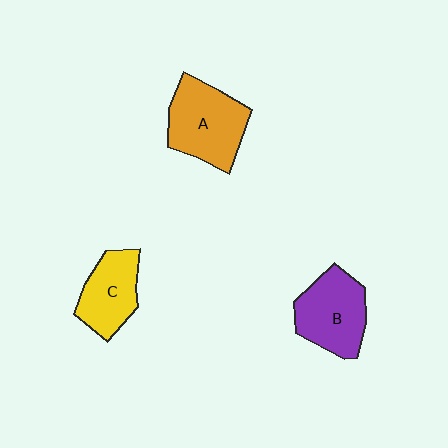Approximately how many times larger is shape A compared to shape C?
Approximately 1.3 times.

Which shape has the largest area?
Shape A (orange).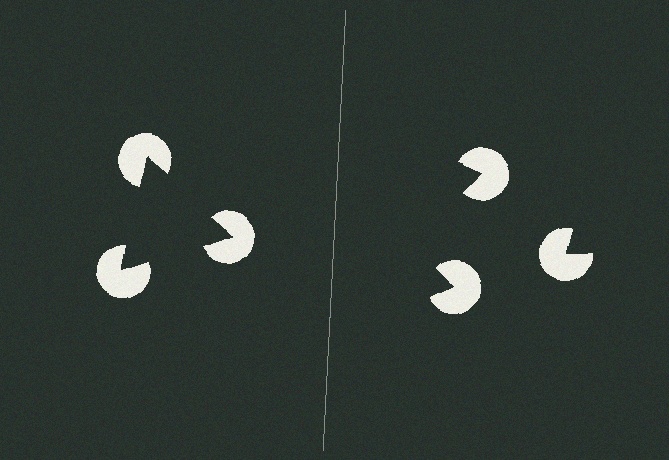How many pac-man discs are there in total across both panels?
6 — 3 on each side.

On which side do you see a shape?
An illusory triangle appears on the left side. On the right side the wedge cuts are rotated, so no coherent shape forms.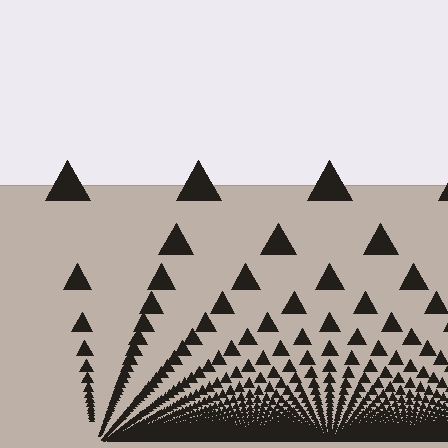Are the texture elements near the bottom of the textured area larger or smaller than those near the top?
Smaller. The gradient is inverted — elements near the bottom are smaller and denser.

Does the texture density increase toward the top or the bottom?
Density increases toward the bottom.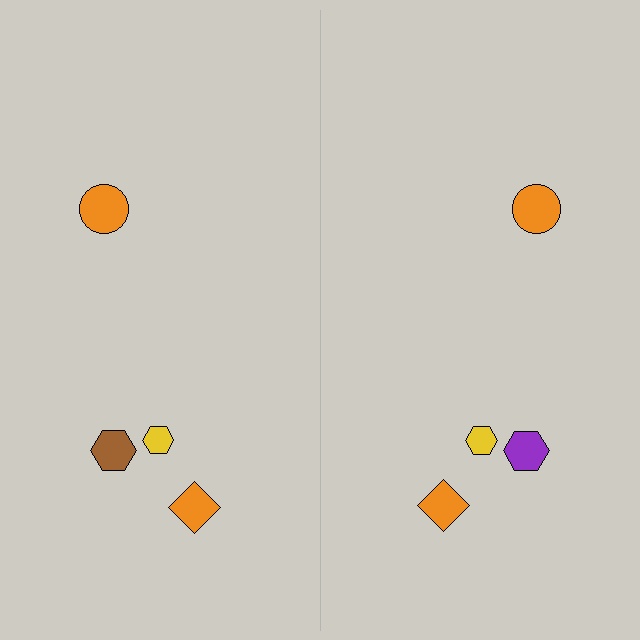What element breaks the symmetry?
The purple hexagon on the right side breaks the symmetry — its mirror counterpart is brown.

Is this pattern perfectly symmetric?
No, the pattern is not perfectly symmetric. The purple hexagon on the right side breaks the symmetry — its mirror counterpart is brown.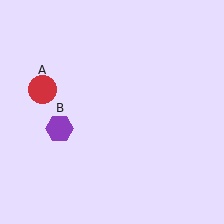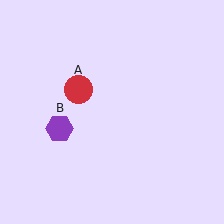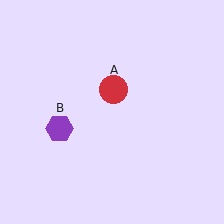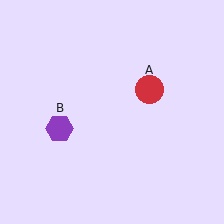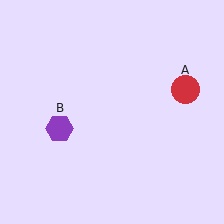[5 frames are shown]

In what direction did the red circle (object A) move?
The red circle (object A) moved right.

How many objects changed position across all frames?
1 object changed position: red circle (object A).